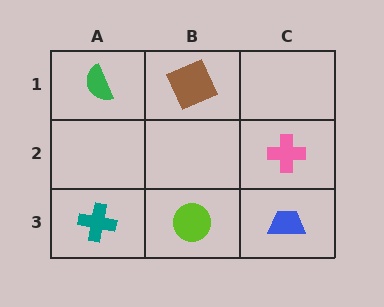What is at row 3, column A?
A teal cross.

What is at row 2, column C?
A pink cross.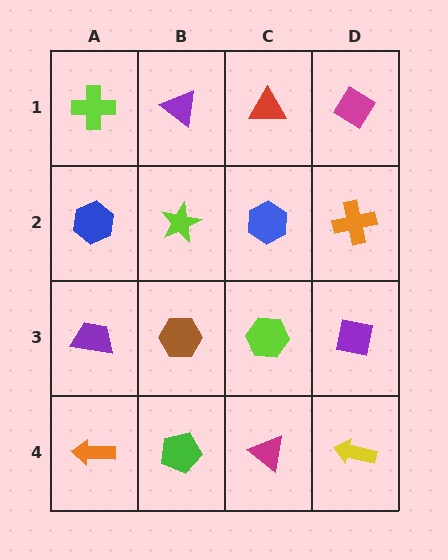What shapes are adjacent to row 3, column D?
An orange cross (row 2, column D), a yellow arrow (row 4, column D), a lime hexagon (row 3, column C).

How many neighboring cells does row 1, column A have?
2.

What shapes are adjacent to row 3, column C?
A blue hexagon (row 2, column C), a magenta triangle (row 4, column C), a brown hexagon (row 3, column B), a purple square (row 3, column D).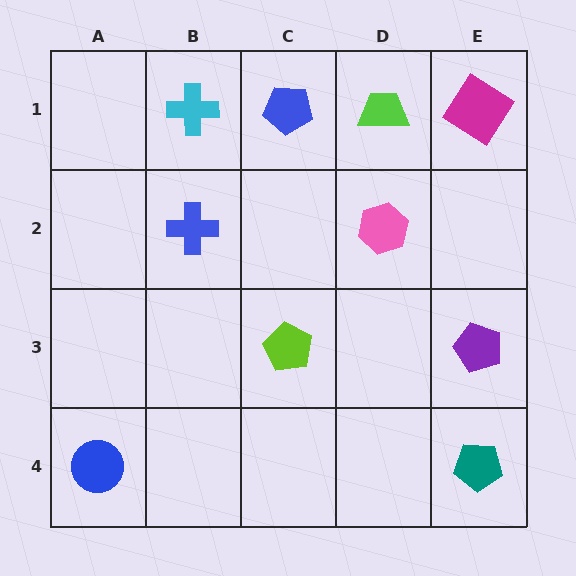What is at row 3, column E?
A purple pentagon.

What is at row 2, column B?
A blue cross.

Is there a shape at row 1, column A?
No, that cell is empty.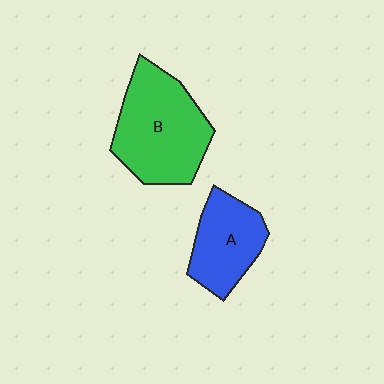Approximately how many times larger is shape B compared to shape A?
Approximately 1.5 times.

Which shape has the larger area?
Shape B (green).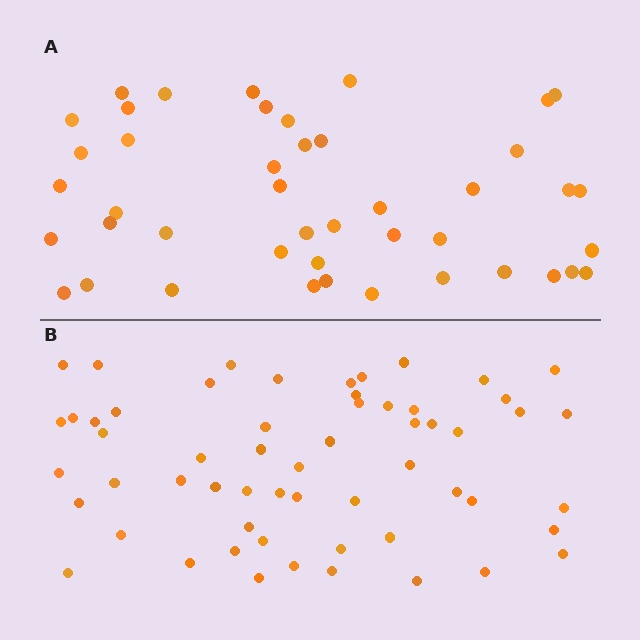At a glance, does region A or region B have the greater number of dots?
Region B (the bottom region) has more dots.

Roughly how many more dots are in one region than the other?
Region B has approximately 15 more dots than region A.